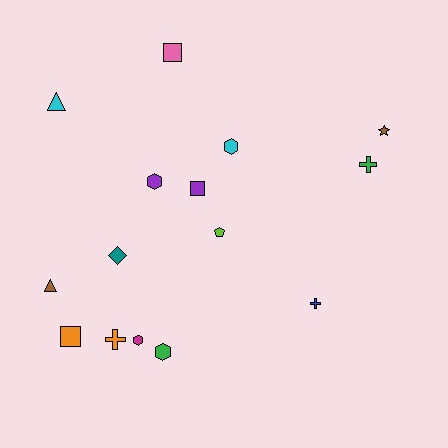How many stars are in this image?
There is 1 star.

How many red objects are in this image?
There are no red objects.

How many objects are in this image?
There are 15 objects.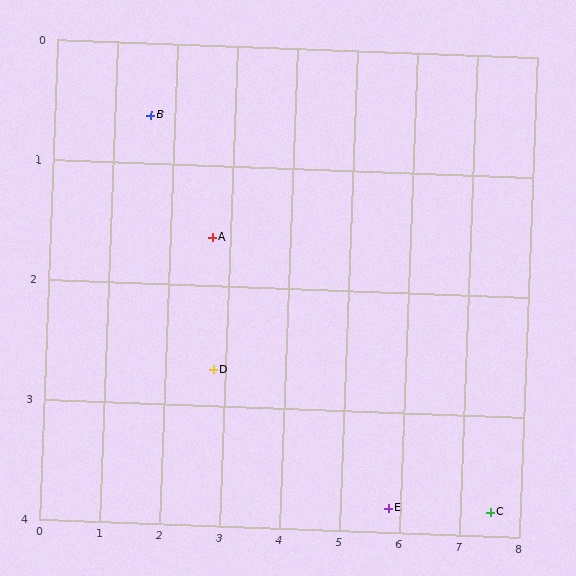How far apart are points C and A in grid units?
Points C and A are about 5.3 grid units apart.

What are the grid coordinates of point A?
Point A is at approximately (2.7, 1.6).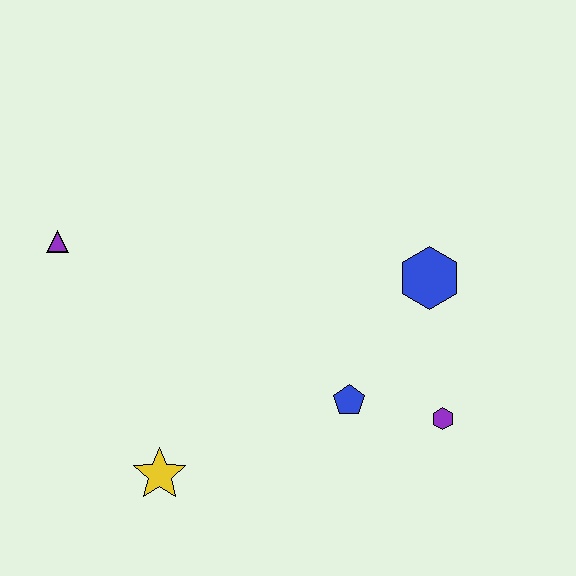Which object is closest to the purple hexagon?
The blue pentagon is closest to the purple hexagon.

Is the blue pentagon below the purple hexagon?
No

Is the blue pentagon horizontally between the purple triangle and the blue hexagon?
Yes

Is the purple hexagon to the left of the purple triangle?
No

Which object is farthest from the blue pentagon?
The purple triangle is farthest from the blue pentagon.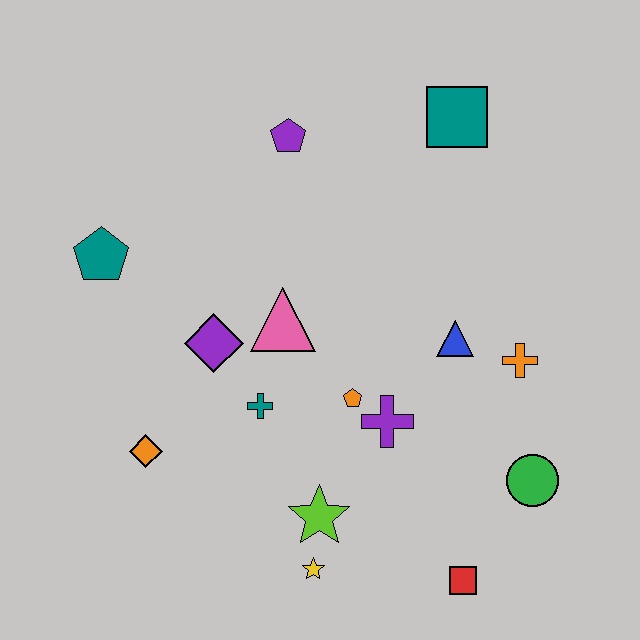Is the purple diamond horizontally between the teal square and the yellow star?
No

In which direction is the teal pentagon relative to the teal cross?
The teal pentagon is to the left of the teal cross.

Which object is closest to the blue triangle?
The orange cross is closest to the blue triangle.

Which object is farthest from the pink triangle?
The red square is farthest from the pink triangle.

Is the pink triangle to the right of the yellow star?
No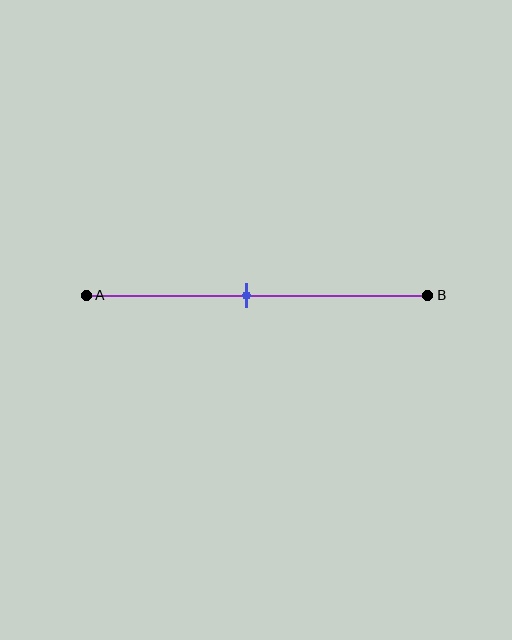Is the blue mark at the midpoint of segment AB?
No, the mark is at about 45% from A, not at the 50% midpoint.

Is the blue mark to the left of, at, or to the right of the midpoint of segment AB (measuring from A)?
The blue mark is to the left of the midpoint of segment AB.